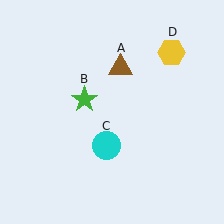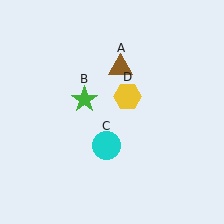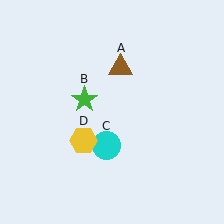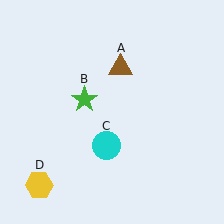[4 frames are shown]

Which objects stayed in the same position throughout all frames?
Brown triangle (object A) and green star (object B) and cyan circle (object C) remained stationary.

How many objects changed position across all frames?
1 object changed position: yellow hexagon (object D).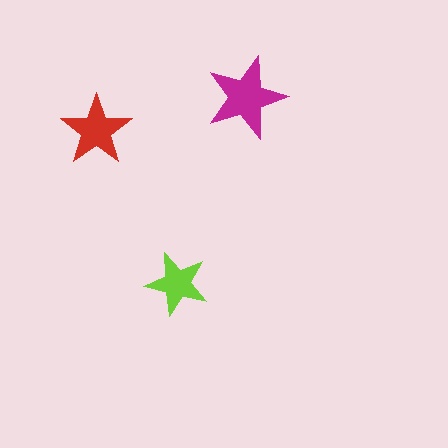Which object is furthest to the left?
The red star is leftmost.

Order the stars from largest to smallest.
the magenta one, the red one, the lime one.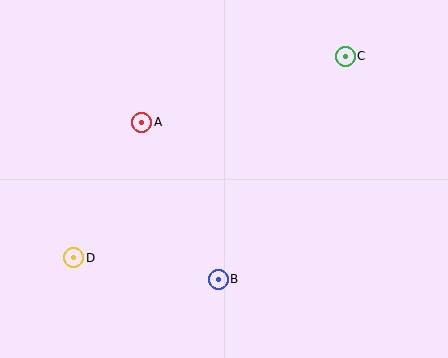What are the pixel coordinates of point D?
Point D is at (74, 258).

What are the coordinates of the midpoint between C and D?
The midpoint between C and D is at (209, 157).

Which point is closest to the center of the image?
Point A at (142, 122) is closest to the center.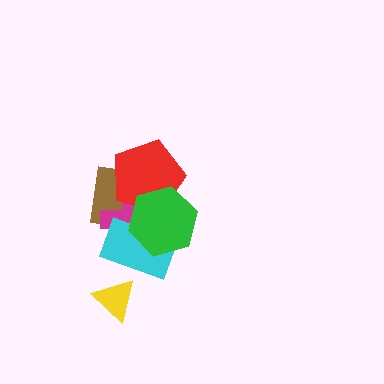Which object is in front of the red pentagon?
The green hexagon is in front of the red pentagon.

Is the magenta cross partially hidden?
Yes, it is partially covered by another shape.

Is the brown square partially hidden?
Yes, it is partially covered by another shape.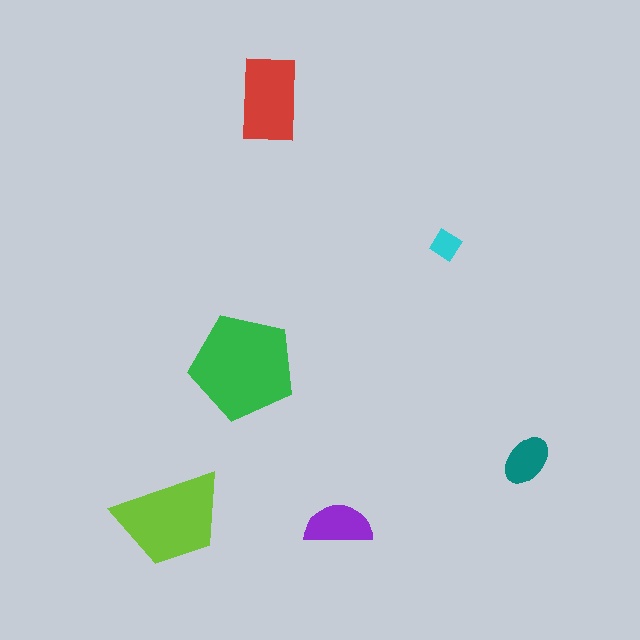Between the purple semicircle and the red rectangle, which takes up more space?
The red rectangle.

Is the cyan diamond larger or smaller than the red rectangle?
Smaller.